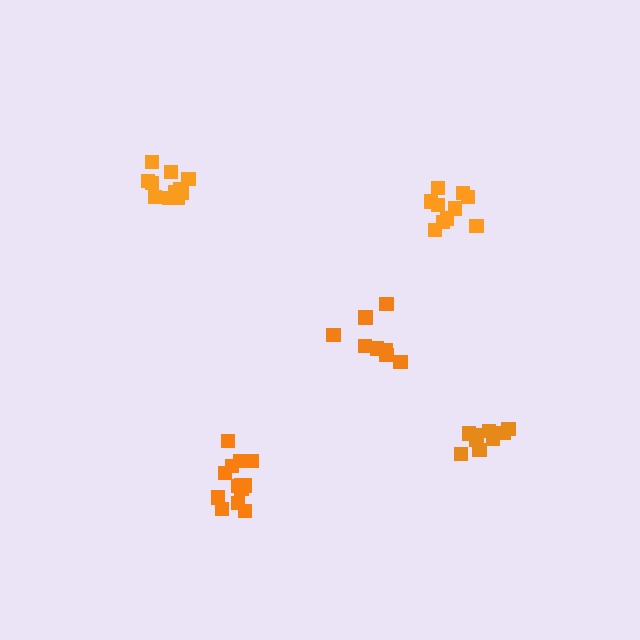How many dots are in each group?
Group 1: 8 dots, Group 2: 11 dots, Group 3: 13 dots, Group 4: 10 dots, Group 5: 9 dots (51 total).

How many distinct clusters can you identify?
There are 5 distinct clusters.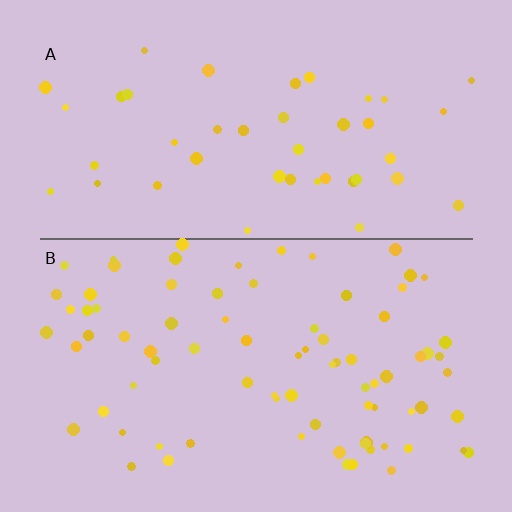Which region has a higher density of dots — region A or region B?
B (the bottom).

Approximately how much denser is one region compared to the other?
Approximately 1.9× — region B over region A.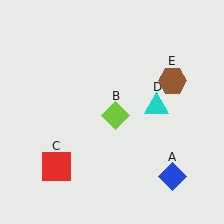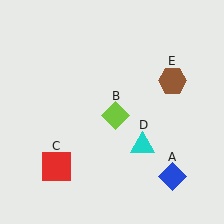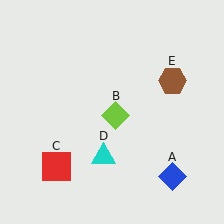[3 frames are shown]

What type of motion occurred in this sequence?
The cyan triangle (object D) rotated clockwise around the center of the scene.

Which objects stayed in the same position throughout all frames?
Blue diamond (object A) and lime diamond (object B) and red square (object C) and brown hexagon (object E) remained stationary.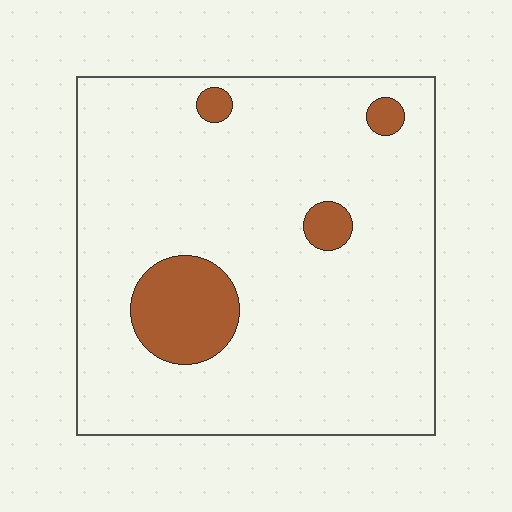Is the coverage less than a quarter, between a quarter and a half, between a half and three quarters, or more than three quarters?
Less than a quarter.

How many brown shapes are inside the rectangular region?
4.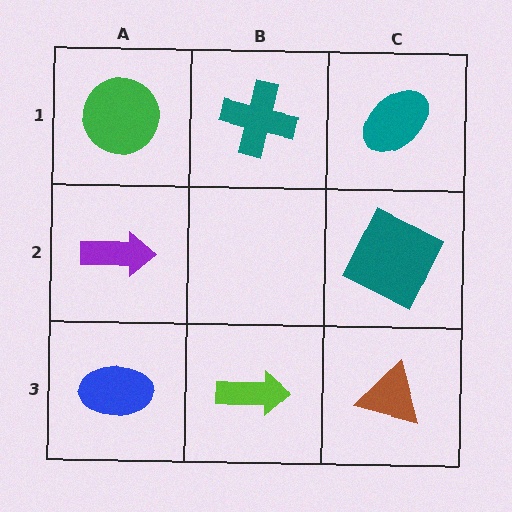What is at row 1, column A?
A green circle.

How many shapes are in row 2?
2 shapes.